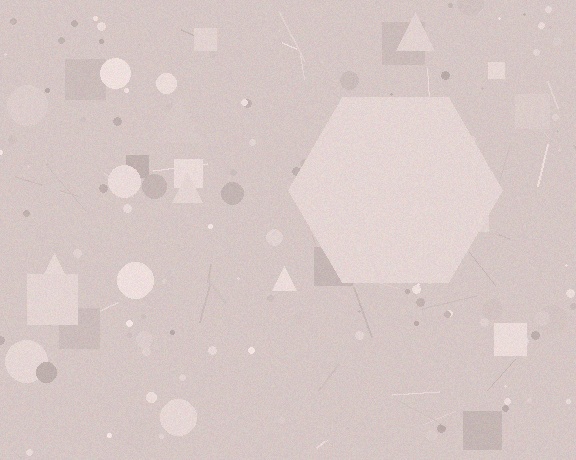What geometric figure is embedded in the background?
A hexagon is embedded in the background.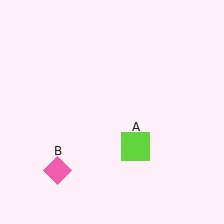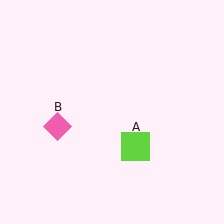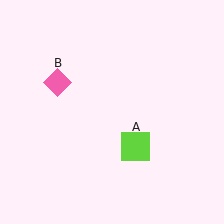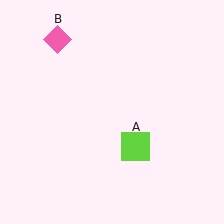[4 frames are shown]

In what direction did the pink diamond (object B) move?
The pink diamond (object B) moved up.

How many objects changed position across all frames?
1 object changed position: pink diamond (object B).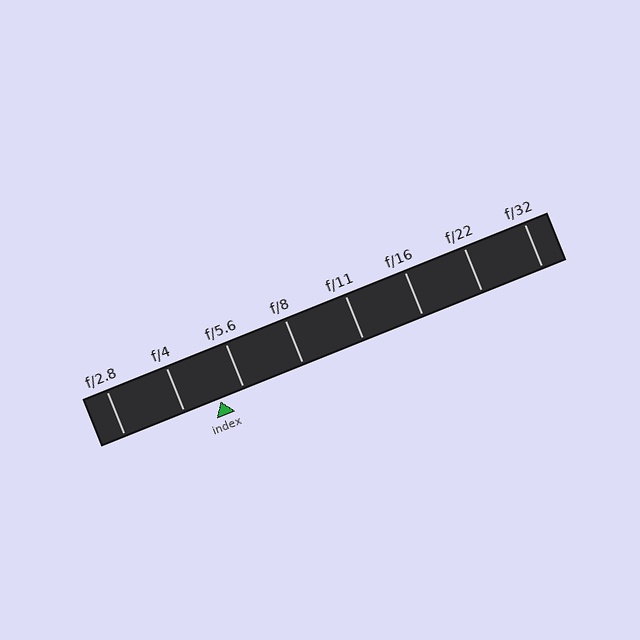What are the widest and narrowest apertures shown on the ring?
The widest aperture shown is f/2.8 and the narrowest is f/32.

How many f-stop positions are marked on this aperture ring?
There are 8 f-stop positions marked.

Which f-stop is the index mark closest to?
The index mark is closest to f/5.6.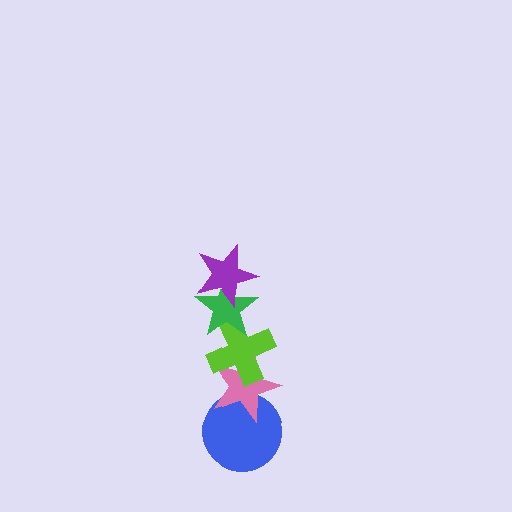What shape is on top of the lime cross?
The green star is on top of the lime cross.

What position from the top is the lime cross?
The lime cross is 3rd from the top.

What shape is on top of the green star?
The purple star is on top of the green star.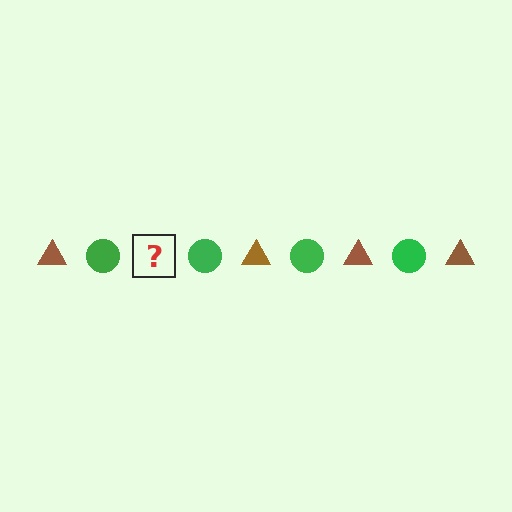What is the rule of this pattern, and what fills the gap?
The rule is that the pattern alternates between brown triangle and green circle. The gap should be filled with a brown triangle.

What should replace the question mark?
The question mark should be replaced with a brown triangle.